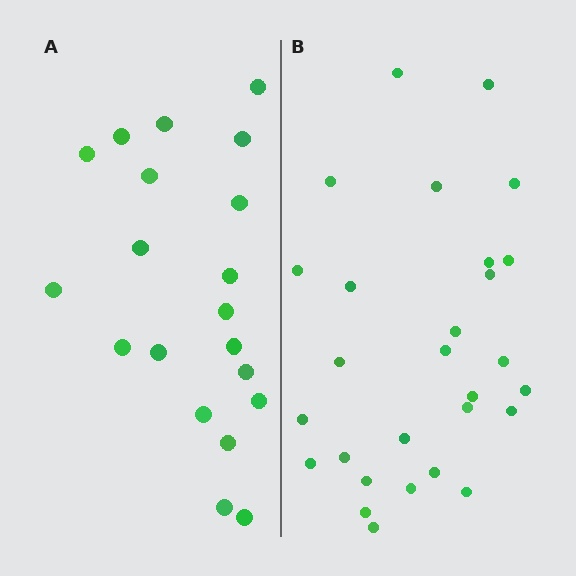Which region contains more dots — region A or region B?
Region B (the right region) has more dots.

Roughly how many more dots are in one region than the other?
Region B has roughly 8 or so more dots than region A.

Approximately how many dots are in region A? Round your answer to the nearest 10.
About 20 dots.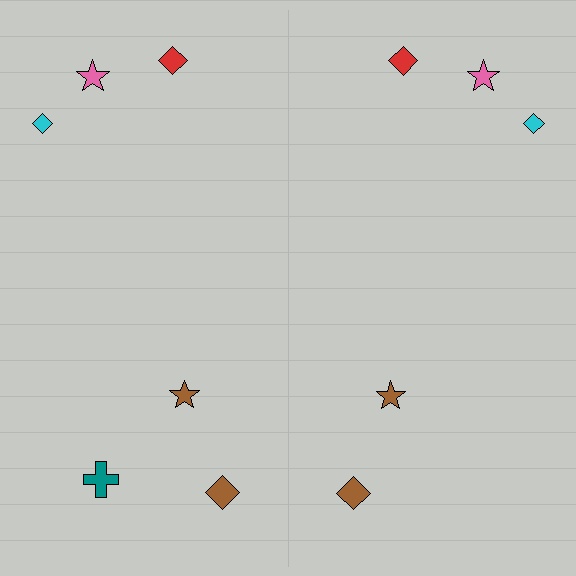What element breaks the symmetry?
A teal cross is missing from the right side.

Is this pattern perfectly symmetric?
No, the pattern is not perfectly symmetric. A teal cross is missing from the right side.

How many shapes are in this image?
There are 11 shapes in this image.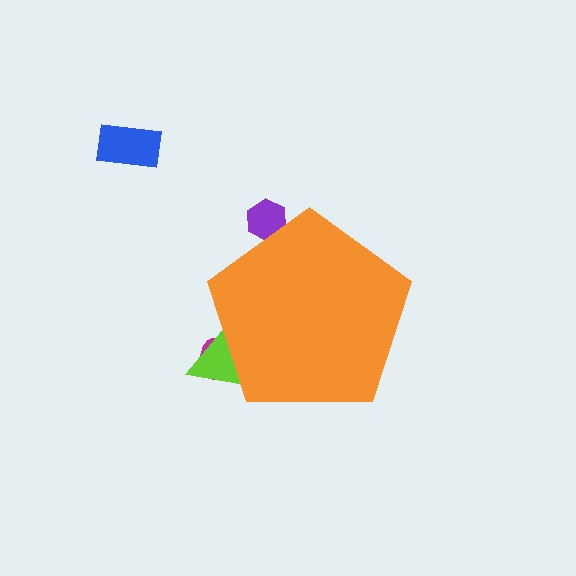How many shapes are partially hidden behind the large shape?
3 shapes are partially hidden.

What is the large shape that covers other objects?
An orange pentagon.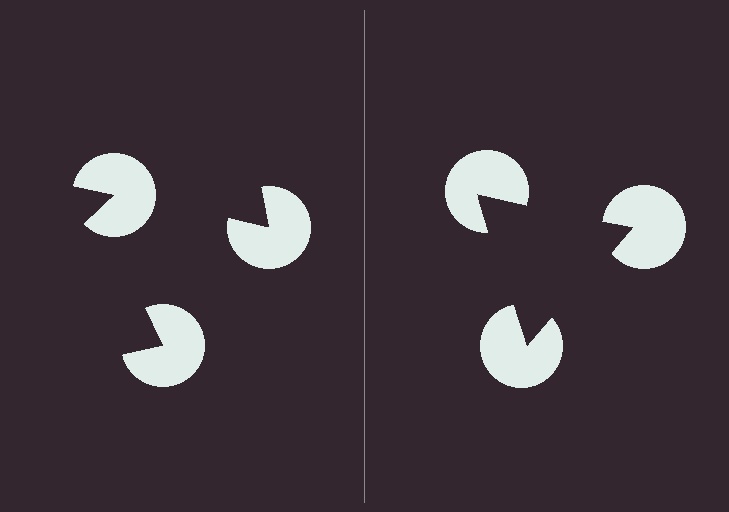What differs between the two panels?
The pac-man discs are positioned identically on both sides; only the wedge orientations differ. On the right they align to a triangle; on the left they are misaligned.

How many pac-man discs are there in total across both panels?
6 — 3 on each side.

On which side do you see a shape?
An illusory triangle appears on the right side. On the left side the wedge cuts are rotated, so no coherent shape forms.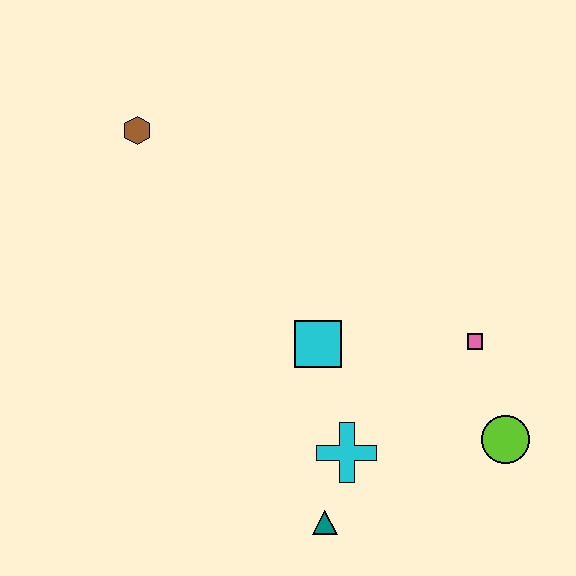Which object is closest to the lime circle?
The pink square is closest to the lime circle.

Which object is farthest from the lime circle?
The brown hexagon is farthest from the lime circle.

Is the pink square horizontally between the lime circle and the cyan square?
Yes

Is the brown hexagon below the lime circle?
No